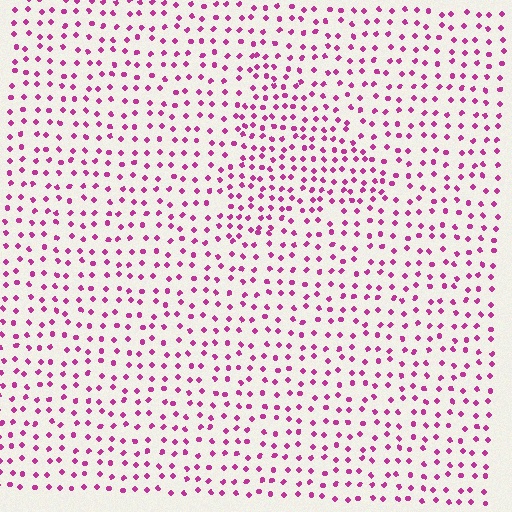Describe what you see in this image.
The image contains small magenta elements arranged at two different densities. A triangle-shaped region is visible where the elements are more densely packed than the surrounding area.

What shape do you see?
I see a triangle.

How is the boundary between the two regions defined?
The boundary is defined by a change in element density (approximately 1.5x ratio). All elements are the same color, size, and shape.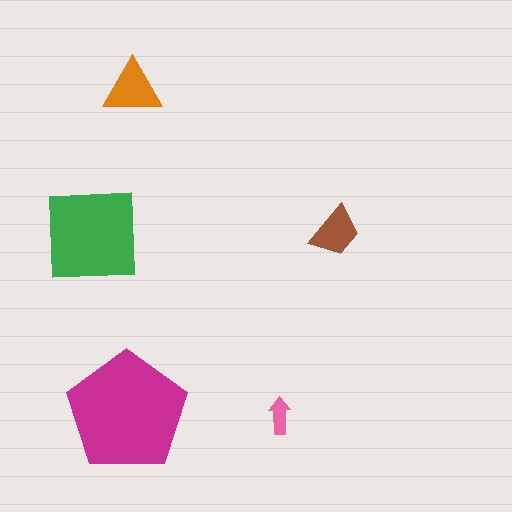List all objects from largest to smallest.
The magenta pentagon, the green square, the orange triangle, the brown trapezoid, the pink arrow.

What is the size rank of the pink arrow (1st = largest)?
5th.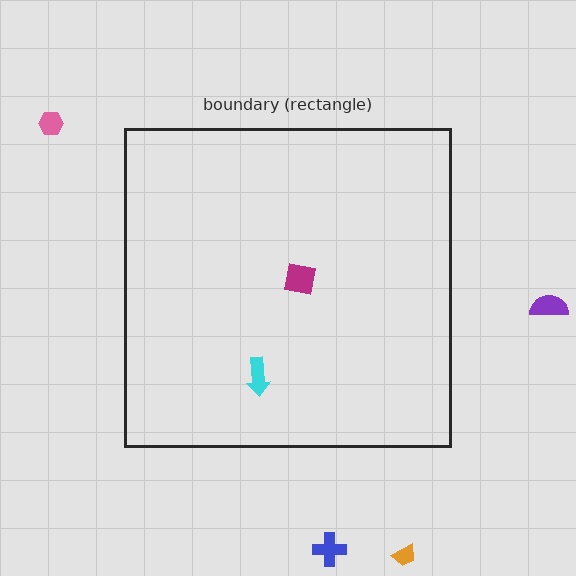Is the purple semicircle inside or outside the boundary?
Outside.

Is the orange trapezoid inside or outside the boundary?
Outside.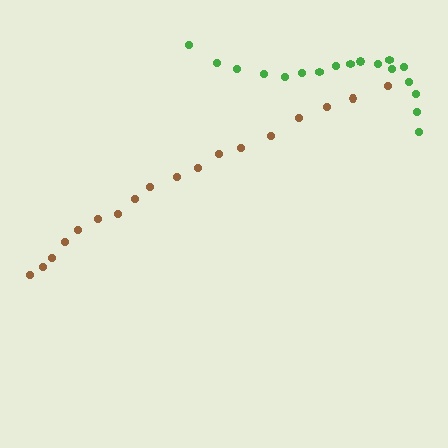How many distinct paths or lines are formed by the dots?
There are 2 distinct paths.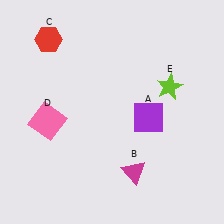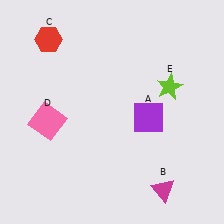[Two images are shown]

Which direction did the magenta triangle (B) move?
The magenta triangle (B) moved right.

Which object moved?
The magenta triangle (B) moved right.